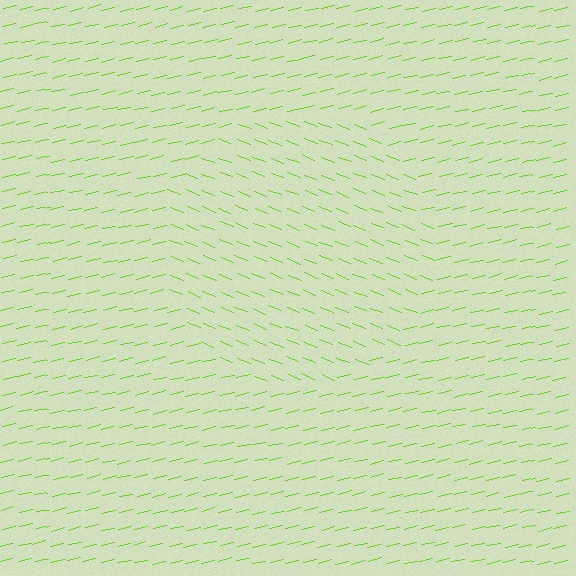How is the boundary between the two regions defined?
The boundary is defined purely by a change in line orientation (approximately 35 degrees difference). All lines are the same color and thickness.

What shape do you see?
I see a circle.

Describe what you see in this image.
The image is filled with small lime line segments. A circle region in the image has lines oriented differently from the surrounding lines, creating a visible texture boundary.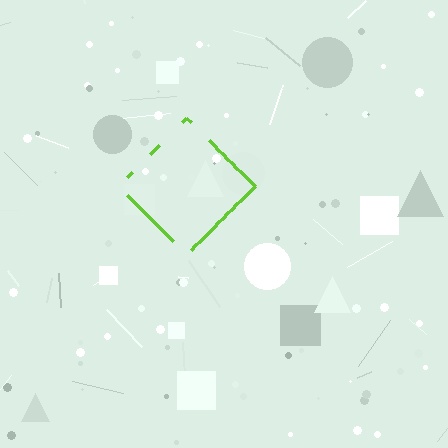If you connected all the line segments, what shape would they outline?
They would outline a diamond.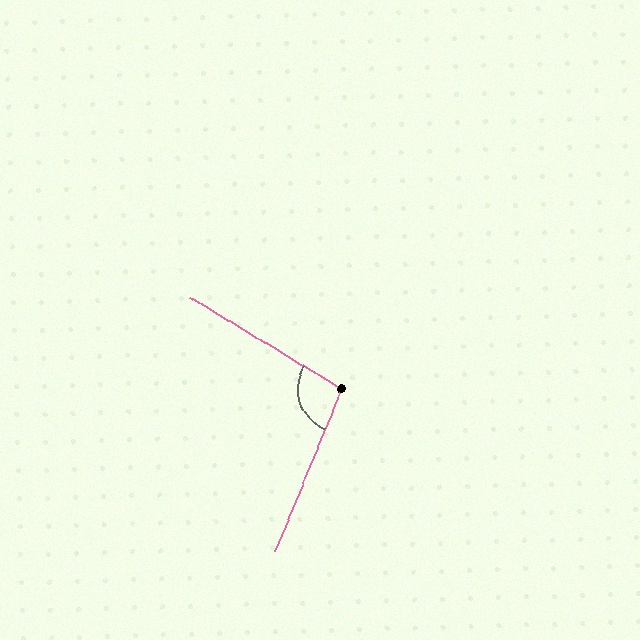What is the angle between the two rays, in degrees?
Approximately 99 degrees.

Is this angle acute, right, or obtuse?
It is obtuse.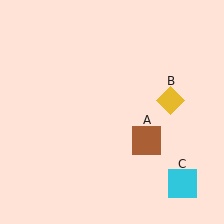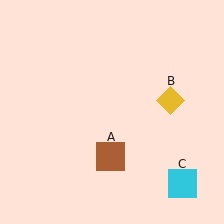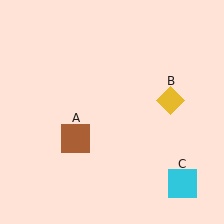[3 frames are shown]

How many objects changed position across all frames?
1 object changed position: brown square (object A).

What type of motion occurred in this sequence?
The brown square (object A) rotated clockwise around the center of the scene.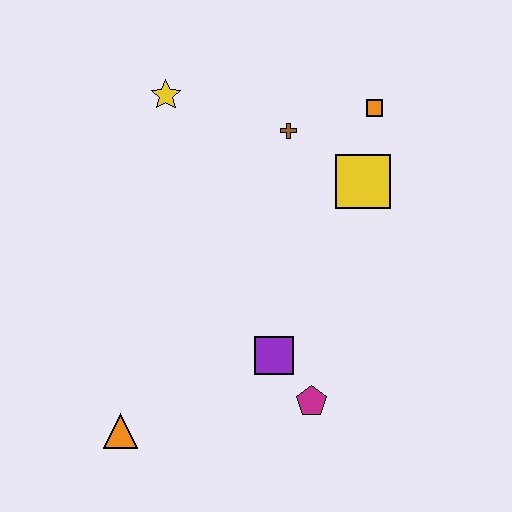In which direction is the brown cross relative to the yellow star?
The brown cross is to the right of the yellow star.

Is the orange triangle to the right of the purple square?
No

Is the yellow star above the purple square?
Yes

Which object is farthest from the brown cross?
The orange triangle is farthest from the brown cross.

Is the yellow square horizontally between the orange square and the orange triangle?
Yes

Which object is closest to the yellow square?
The orange square is closest to the yellow square.